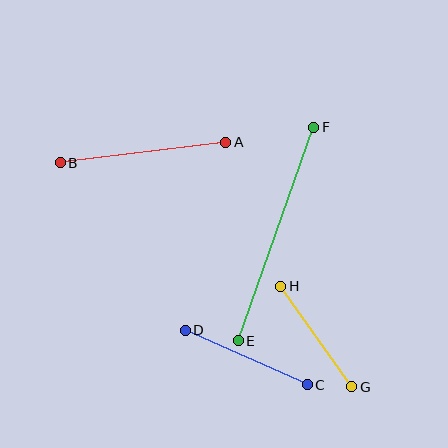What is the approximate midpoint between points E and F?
The midpoint is at approximately (276, 234) pixels.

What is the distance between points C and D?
The distance is approximately 134 pixels.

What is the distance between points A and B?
The distance is approximately 167 pixels.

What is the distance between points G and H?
The distance is approximately 123 pixels.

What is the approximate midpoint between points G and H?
The midpoint is at approximately (316, 337) pixels.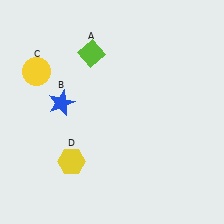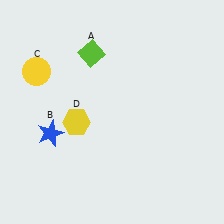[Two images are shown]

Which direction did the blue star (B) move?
The blue star (B) moved down.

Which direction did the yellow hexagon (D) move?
The yellow hexagon (D) moved up.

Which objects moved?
The objects that moved are: the blue star (B), the yellow hexagon (D).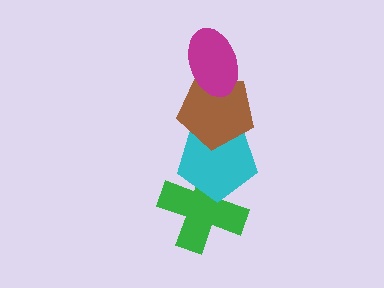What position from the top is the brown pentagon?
The brown pentagon is 2nd from the top.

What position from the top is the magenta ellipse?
The magenta ellipse is 1st from the top.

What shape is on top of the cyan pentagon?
The brown pentagon is on top of the cyan pentagon.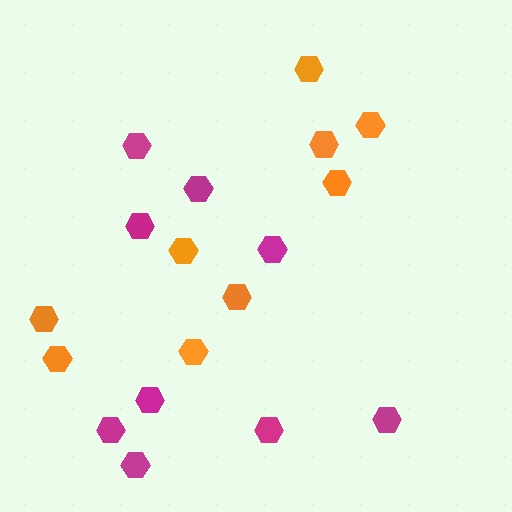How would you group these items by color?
There are 2 groups: one group of orange hexagons (9) and one group of magenta hexagons (9).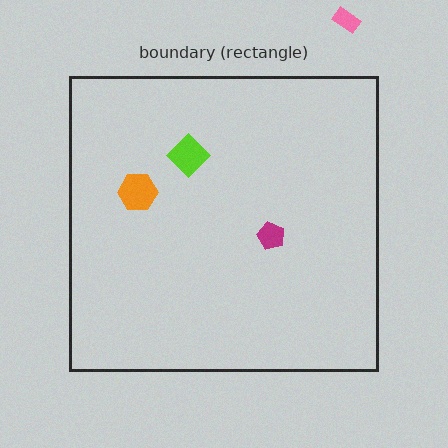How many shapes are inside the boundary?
3 inside, 1 outside.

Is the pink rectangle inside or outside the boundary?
Outside.